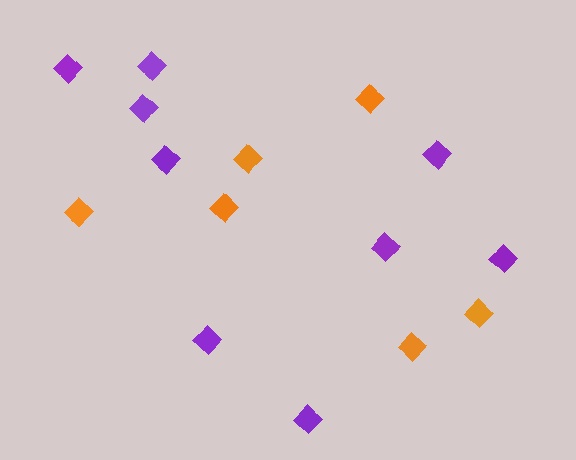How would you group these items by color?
There are 2 groups: one group of purple diamonds (9) and one group of orange diamonds (6).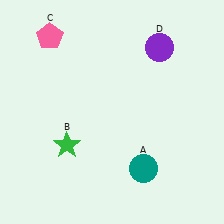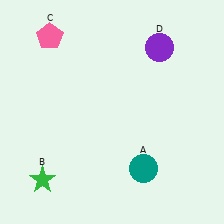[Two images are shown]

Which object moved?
The green star (B) moved down.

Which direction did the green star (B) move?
The green star (B) moved down.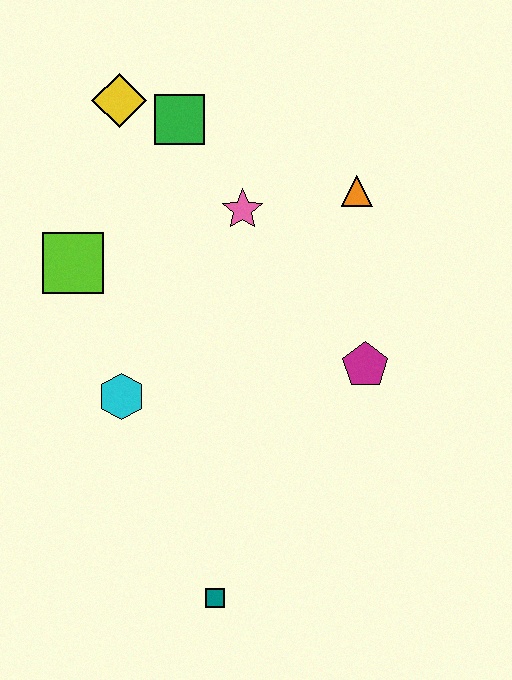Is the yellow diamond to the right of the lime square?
Yes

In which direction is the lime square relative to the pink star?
The lime square is to the left of the pink star.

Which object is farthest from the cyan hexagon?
The orange triangle is farthest from the cyan hexagon.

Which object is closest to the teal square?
The cyan hexagon is closest to the teal square.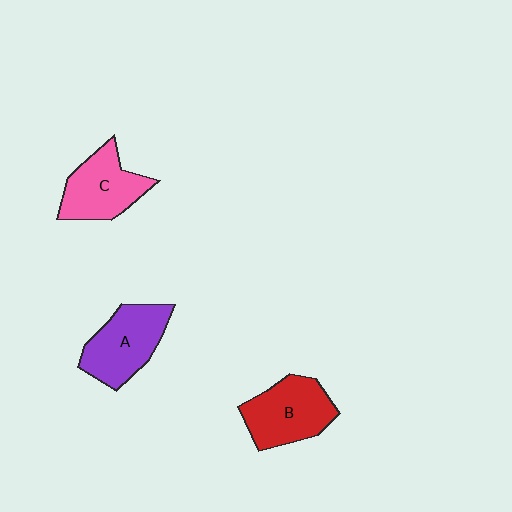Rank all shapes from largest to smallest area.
From largest to smallest: B (red), A (purple), C (pink).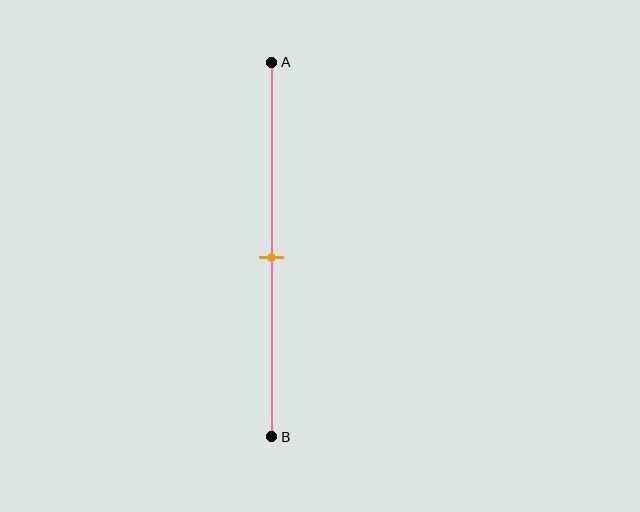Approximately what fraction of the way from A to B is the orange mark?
The orange mark is approximately 50% of the way from A to B.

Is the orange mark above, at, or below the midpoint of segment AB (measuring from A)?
The orange mark is approximately at the midpoint of segment AB.